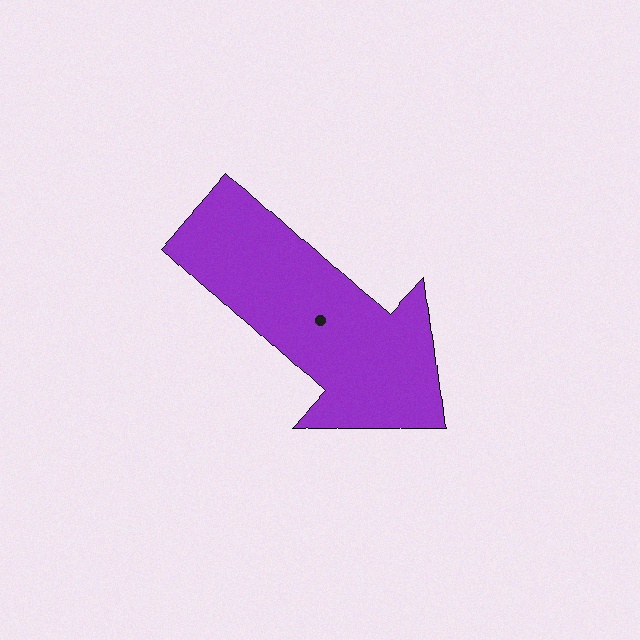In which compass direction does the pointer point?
Southeast.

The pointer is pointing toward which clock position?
Roughly 4 o'clock.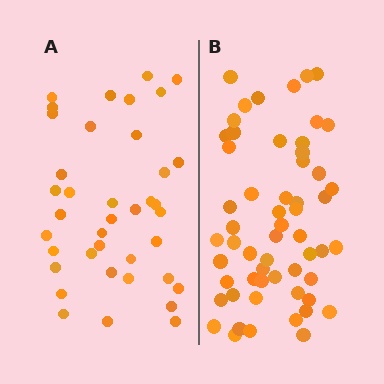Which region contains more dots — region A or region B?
Region B (the right region) has more dots.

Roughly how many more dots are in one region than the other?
Region B has approximately 20 more dots than region A.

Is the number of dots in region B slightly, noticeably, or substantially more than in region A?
Region B has substantially more. The ratio is roughly 1.5 to 1.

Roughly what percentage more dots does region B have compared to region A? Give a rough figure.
About 45% more.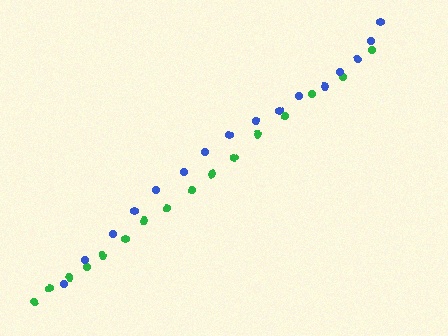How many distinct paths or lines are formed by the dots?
There are 2 distinct paths.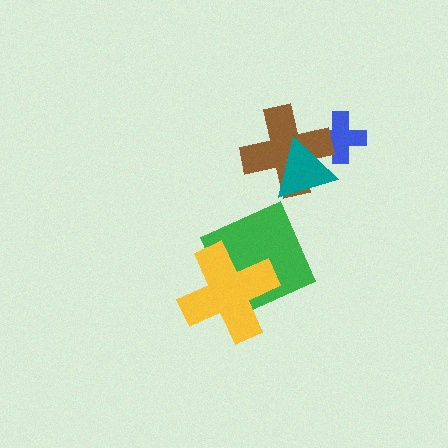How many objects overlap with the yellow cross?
1 object overlaps with the yellow cross.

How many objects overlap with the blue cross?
2 objects overlap with the blue cross.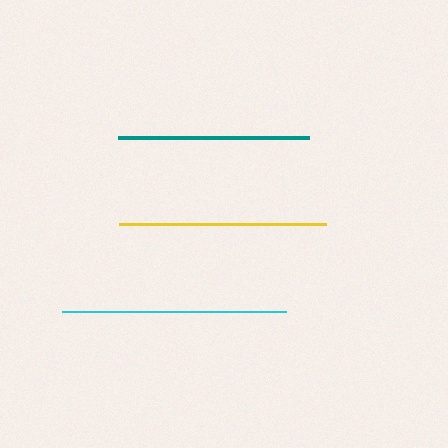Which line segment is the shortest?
The teal line is the shortest at approximately 191 pixels.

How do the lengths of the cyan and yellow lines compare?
The cyan and yellow lines are approximately the same length.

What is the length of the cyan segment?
The cyan segment is approximately 223 pixels long.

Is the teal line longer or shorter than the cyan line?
The cyan line is longer than the teal line.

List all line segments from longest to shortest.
From longest to shortest: cyan, yellow, teal.